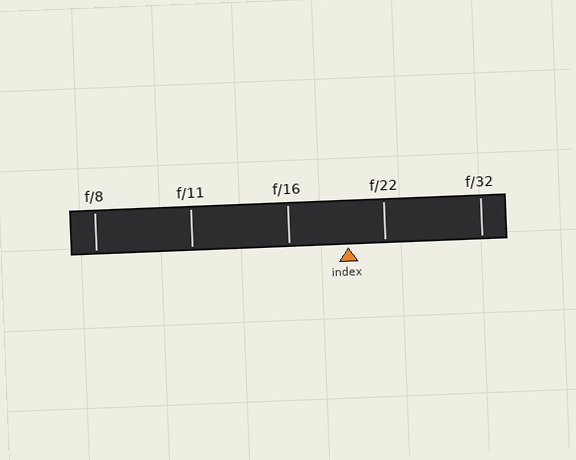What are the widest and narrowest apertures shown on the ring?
The widest aperture shown is f/8 and the narrowest is f/32.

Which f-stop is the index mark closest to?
The index mark is closest to f/22.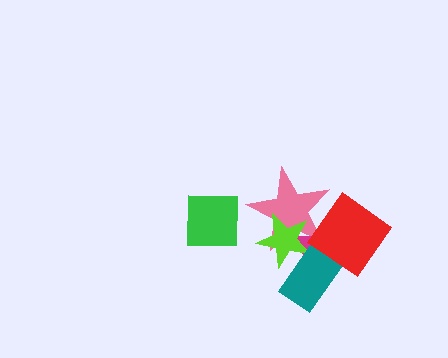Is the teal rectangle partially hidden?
No, no other shape covers it.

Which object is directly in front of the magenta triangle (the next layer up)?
The pink star is directly in front of the magenta triangle.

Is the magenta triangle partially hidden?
Yes, it is partially covered by another shape.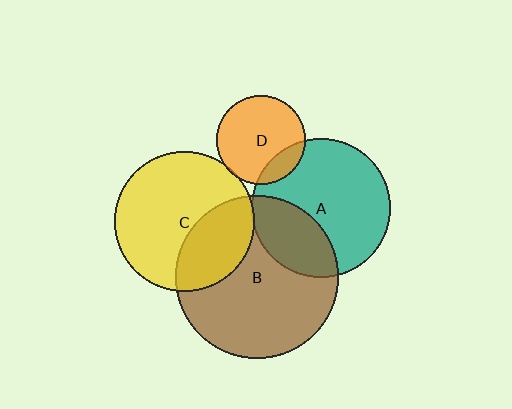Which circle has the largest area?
Circle B (brown).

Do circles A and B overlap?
Yes.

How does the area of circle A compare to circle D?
Approximately 2.4 times.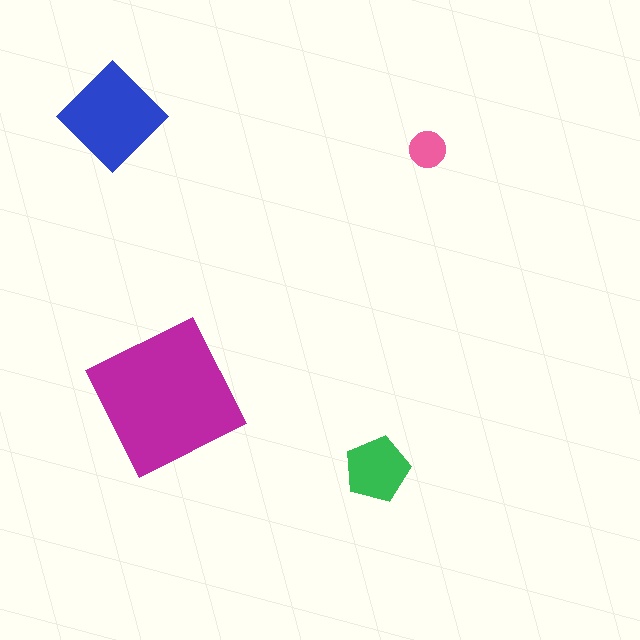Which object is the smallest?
The pink circle.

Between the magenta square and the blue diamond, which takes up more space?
The magenta square.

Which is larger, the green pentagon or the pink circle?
The green pentagon.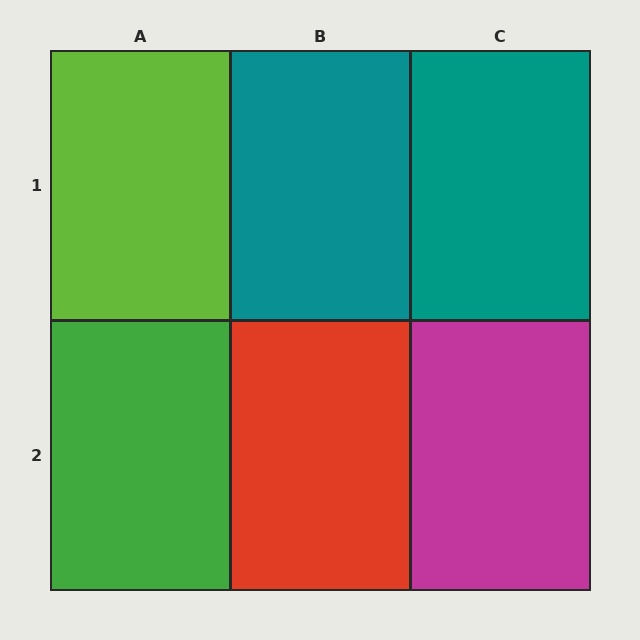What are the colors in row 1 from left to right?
Lime, teal, teal.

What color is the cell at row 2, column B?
Red.